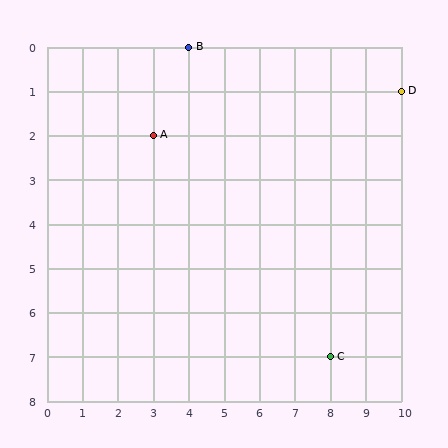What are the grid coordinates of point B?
Point B is at grid coordinates (4, 0).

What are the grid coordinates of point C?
Point C is at grid coordinates (8, 7).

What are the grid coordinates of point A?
Point A is at grid coordinates (3, 2).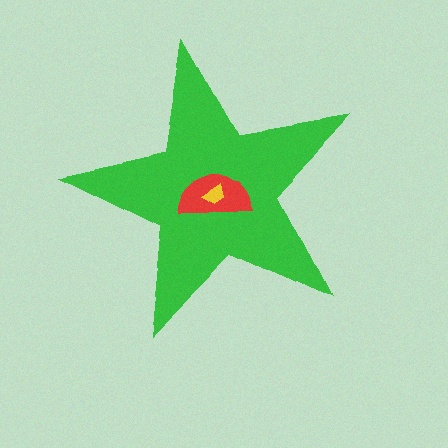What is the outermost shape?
The green star.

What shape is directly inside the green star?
The red semicircle.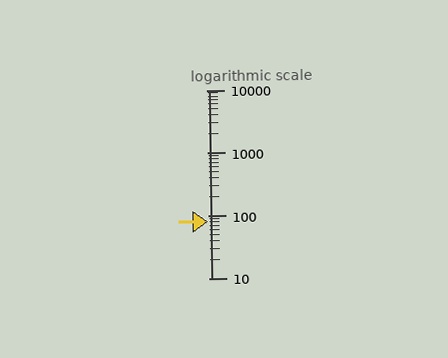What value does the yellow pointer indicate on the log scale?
The pointer indicates approximately 80.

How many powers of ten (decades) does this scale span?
The scale spans 3 decades, from 10 to 10000.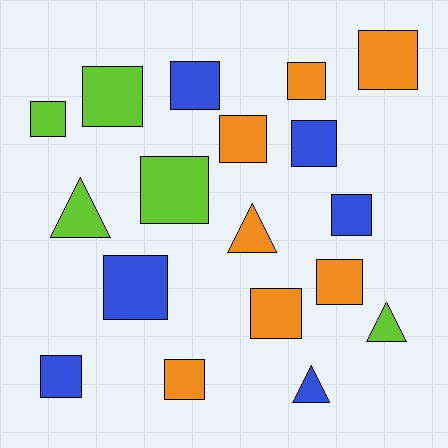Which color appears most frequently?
Orange, with 7 objects.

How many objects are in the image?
There are 18 objects.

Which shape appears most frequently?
Square, with 14 objects.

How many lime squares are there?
There are 3 lime squares.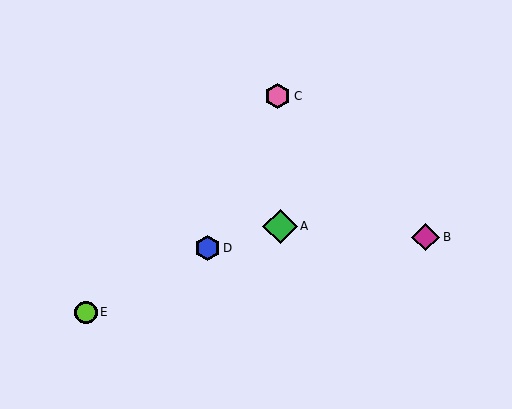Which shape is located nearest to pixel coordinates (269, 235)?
The green diamond (labeled A) at (280, 226) is nearest to that location.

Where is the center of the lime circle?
The center of the lime circle is at (86, 312).